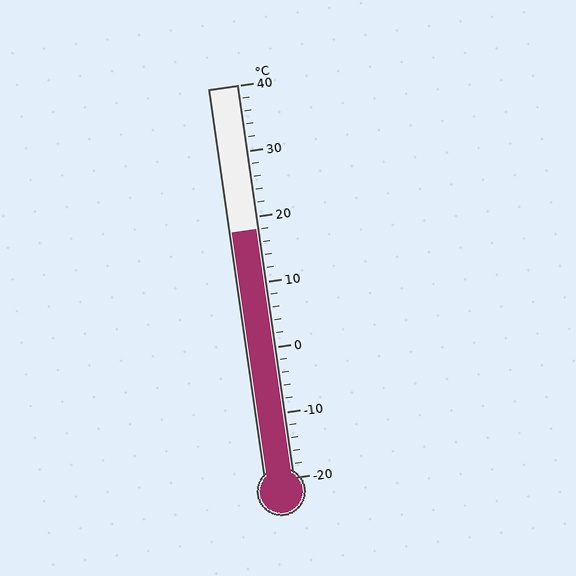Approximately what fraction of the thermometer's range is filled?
The thermometer is filled to approximately 65% of its range.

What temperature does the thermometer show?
The thermometer shows approximately 18°C.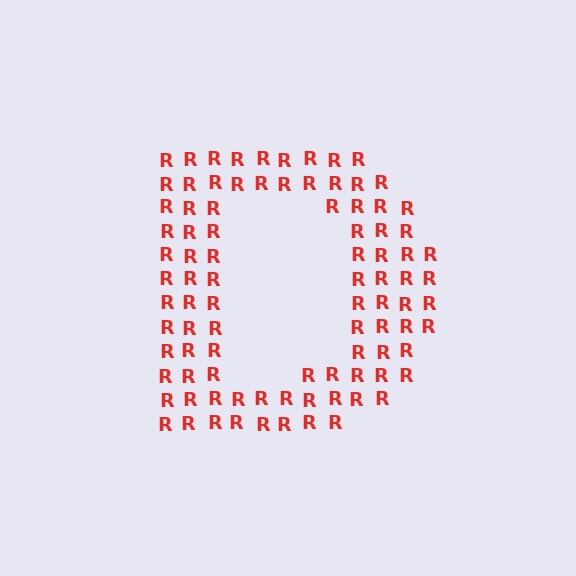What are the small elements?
The small elements are letter R's.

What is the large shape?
The large shape is the letter D.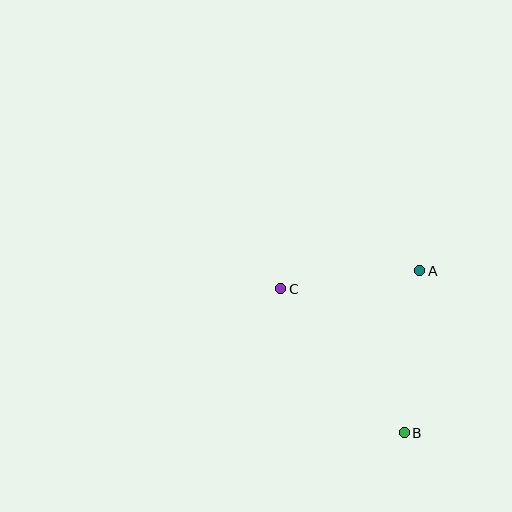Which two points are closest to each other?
Points A and C are closest to each other.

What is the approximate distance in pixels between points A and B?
The distance between A and B is approximately 163 pixels.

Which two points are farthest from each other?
Points B and C are farthest from each other.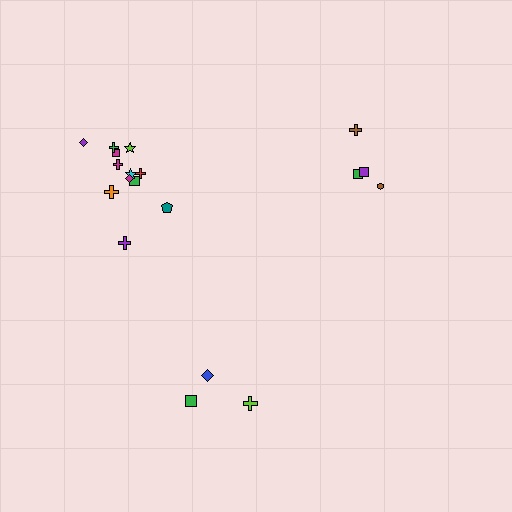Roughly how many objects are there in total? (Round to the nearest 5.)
Roughly 20 objects in total.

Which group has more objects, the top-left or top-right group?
The top-left group.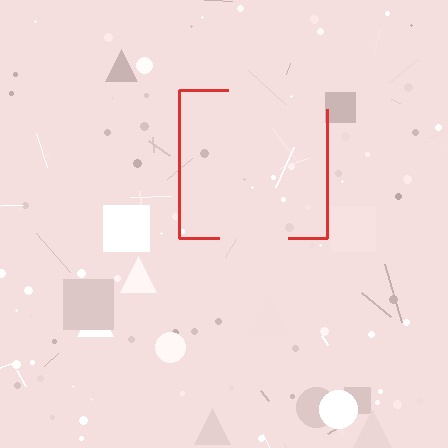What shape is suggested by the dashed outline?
The dashed outline suggests a square.